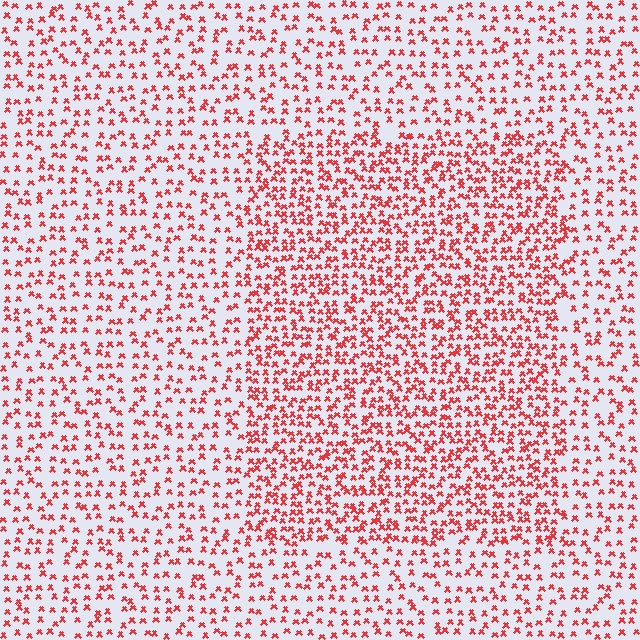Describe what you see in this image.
The image contains small red elements arranged at two different densities. A rectangle-shaped region is visible where the elements are more densely packed than the surrounding area.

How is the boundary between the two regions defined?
The boundary is defined by a change in element density (approximately 1.8x ratio). All elements are the same color, size, and shape.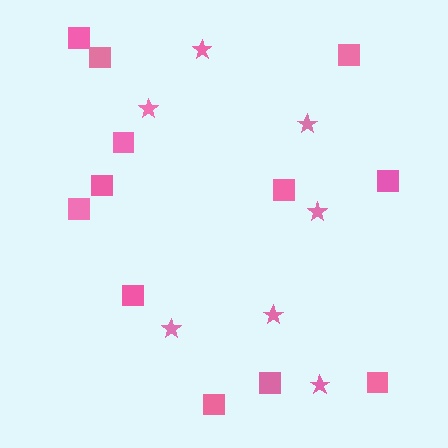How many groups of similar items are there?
There are 2 groups: one group of stars (7) and one group of squares (12).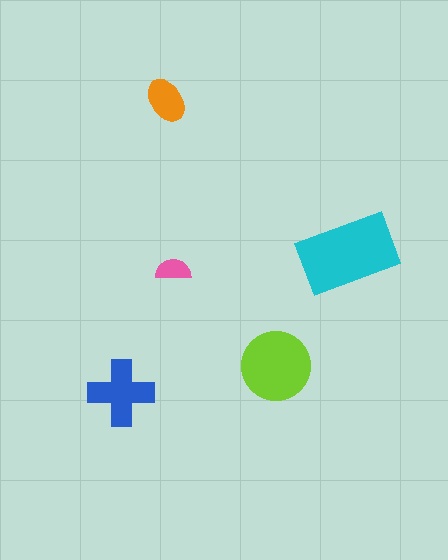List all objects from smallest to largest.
The pink semicircle, the orange ellipse, the blue cross, the lime circle, the cyan rectangle.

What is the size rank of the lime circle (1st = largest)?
2nd.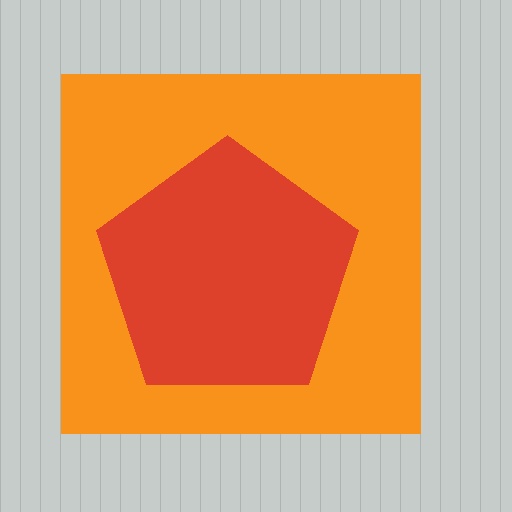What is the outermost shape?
The orange square.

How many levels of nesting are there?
2.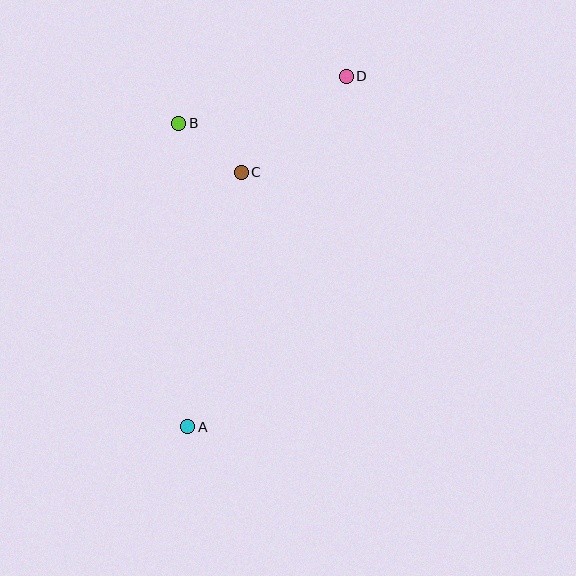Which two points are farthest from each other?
Points A and D are farthest from each other.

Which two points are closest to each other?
Points B and C are closest to each other.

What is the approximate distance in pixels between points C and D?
The distance between C and D is approximately 142 pixels.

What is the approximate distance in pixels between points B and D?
The distance between B and D is approximately 174 pixels.